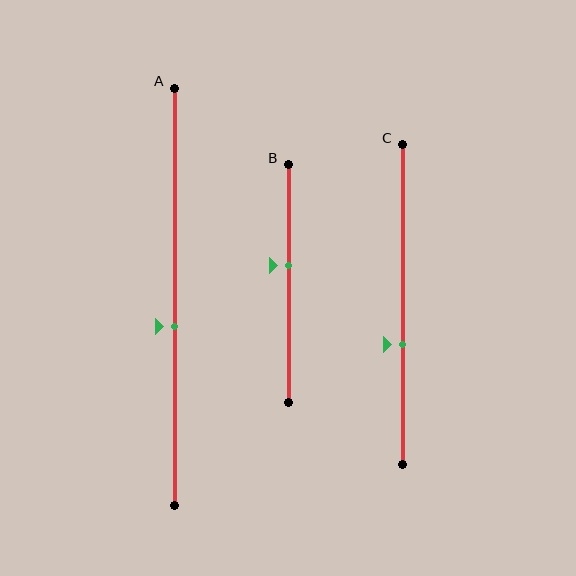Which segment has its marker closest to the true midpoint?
Segment A has its marker closest to the true midpoint.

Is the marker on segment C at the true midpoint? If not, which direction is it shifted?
No, the marker on segment C is shifted downward by about 12% of the segment length.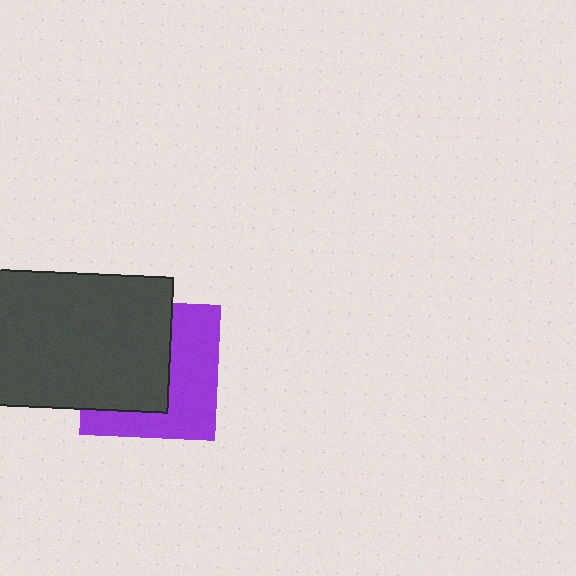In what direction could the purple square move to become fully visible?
The purple square could move right. That would shift it out from behind the dark gray rectangle entirely.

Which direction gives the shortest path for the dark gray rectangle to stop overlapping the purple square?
Moving left gives the shortest separation.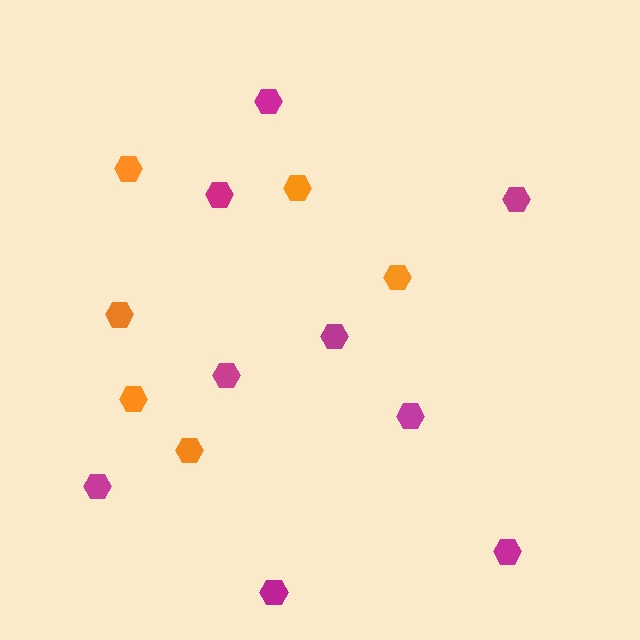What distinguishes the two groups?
There are 2 groups: one group of orange hexagons (6) and one group of magenta hexagons (9).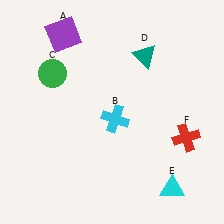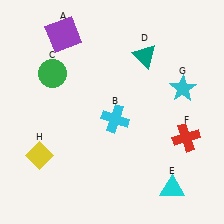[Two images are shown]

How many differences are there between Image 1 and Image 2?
There are 2 differences between the two images.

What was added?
A cyan star (G), a yellow diamond (H) were added in Image 2.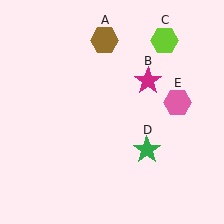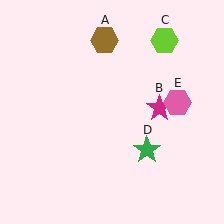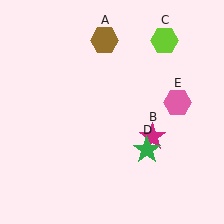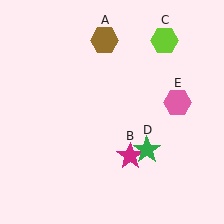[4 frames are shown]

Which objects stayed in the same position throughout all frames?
Brown hexagon (object A) and lime hexagon (object C) and green star (object D) and pink hexagon (object E) remained stationary.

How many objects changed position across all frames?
1 object changed position: magenta star (object B).